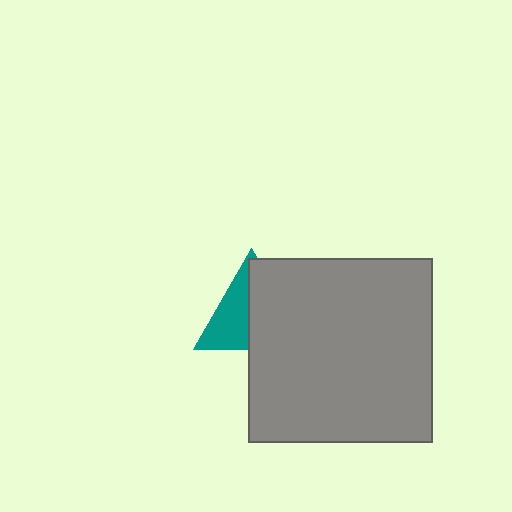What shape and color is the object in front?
The object in front is a gray square.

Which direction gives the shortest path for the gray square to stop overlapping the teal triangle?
Moving right gives the shortest separation.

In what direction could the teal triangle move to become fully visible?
The teal triangle could move left. That would shift it out from behind the gray square entirely.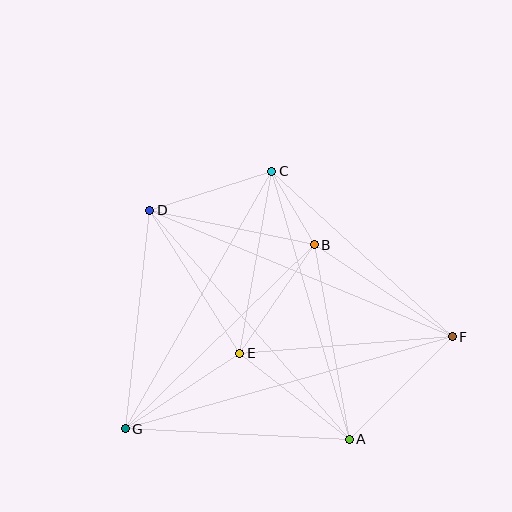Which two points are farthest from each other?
Points F and G are farthest from each other.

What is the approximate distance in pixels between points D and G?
The distance between D and G is approximately 220 pixels.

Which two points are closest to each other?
Points B and C are closest to each other.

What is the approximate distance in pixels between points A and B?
The distance between A and B is approximately 197 pixels.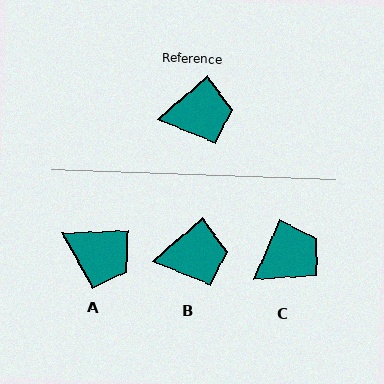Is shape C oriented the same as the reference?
No, it is off by about 26 degrees.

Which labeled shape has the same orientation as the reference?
B.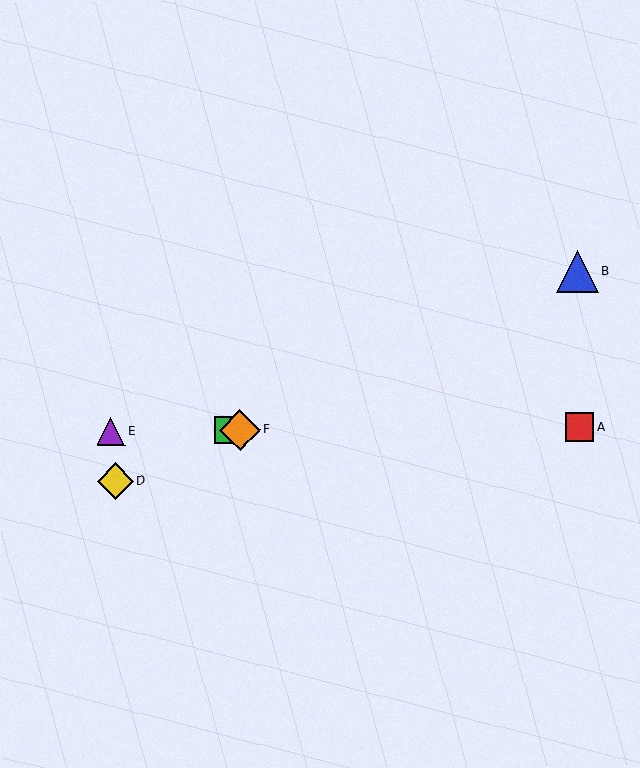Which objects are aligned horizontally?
Objects A, C, E, F are aligned horizontally.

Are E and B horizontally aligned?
No, E is at y≈431 and B is at y≈271.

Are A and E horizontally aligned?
Yes, both are at y≈427.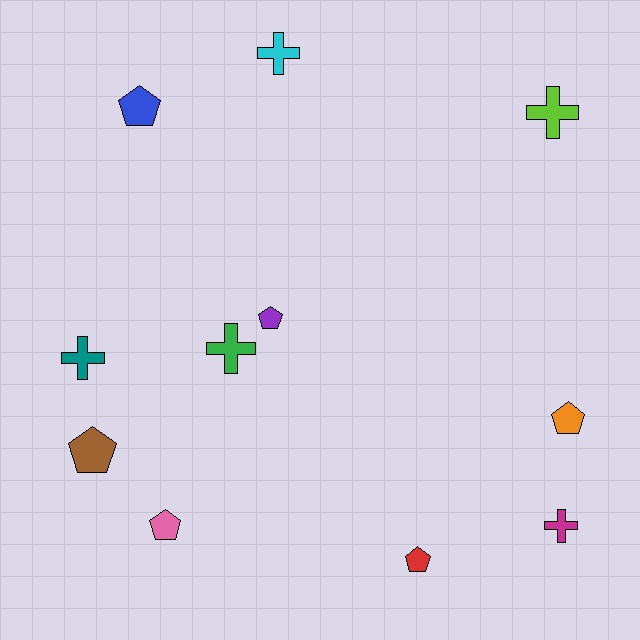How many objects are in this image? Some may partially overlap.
There are 11 objects.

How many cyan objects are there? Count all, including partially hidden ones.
There is 1 cyan object.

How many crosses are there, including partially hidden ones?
There are 5 crosses.